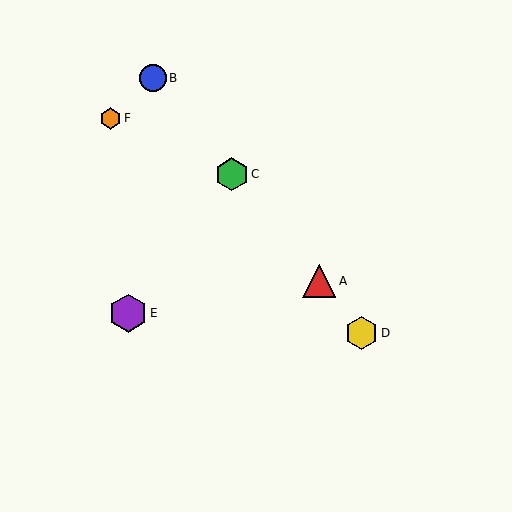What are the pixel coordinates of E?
Object E is at (128, 313).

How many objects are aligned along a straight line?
4 objects (A, B, C, D) are aligned along a straight line.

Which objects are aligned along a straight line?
Objects A, B, C, D are aligned along a straight line.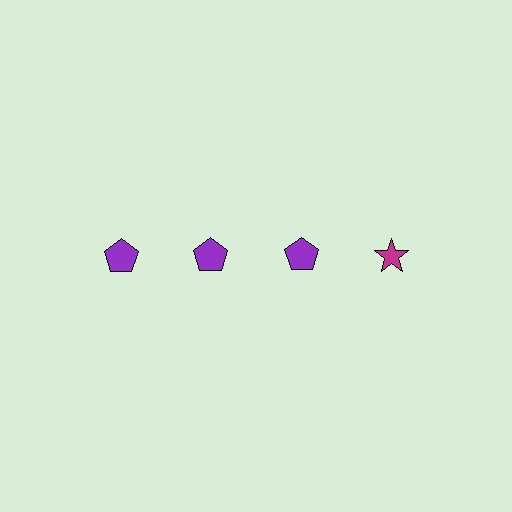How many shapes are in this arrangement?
There are 4 shapes arranged in a grid pattern.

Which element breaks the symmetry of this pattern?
The magenta star in the top row, second from right column breaks the symmetry. All other shapes are purple pentagons.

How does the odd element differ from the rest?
It differs in both color (magenta instead of purple) and shape (star instead of pentagon).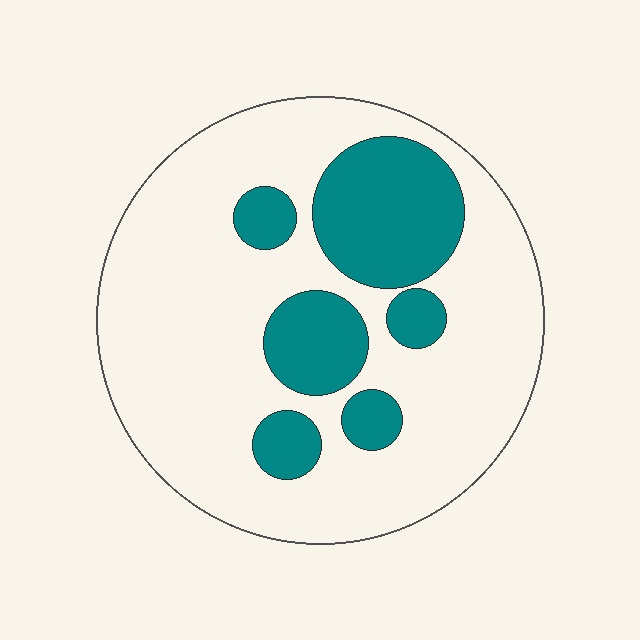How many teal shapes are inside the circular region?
6.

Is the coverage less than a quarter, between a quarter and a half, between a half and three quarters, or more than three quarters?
Between a quarter and a half.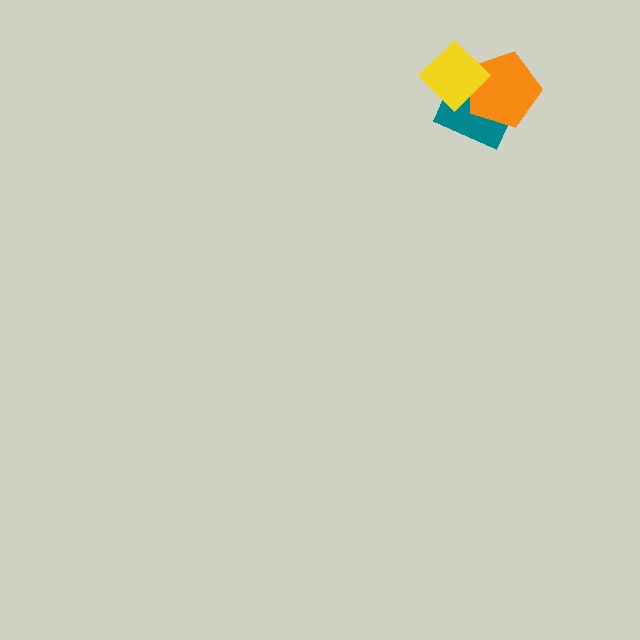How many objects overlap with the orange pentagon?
2 objects overlap with the orange pentagon.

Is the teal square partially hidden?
Yes, it is partially covered by another shape.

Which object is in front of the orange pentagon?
The yellow diamond is in front of the orange pentagon.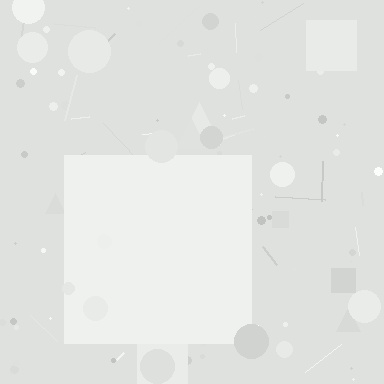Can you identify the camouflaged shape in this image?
The camouflaged shape is a square.